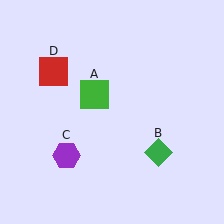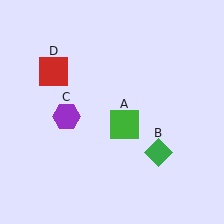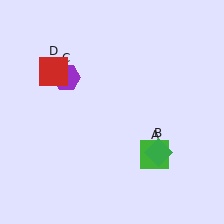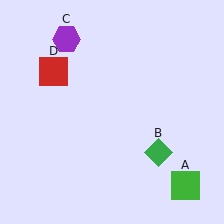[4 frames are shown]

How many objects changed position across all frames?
2 objects changed position: green square (object A), purple hexagon (object C).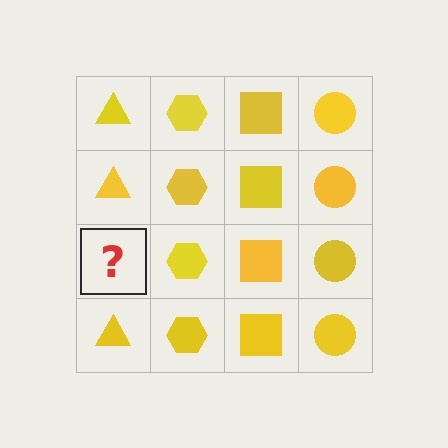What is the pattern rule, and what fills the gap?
The rule is that each column has a consistent shape. The gap should be filled with a yellow triangle.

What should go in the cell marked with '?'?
The missing cell should contain a yellow triangle.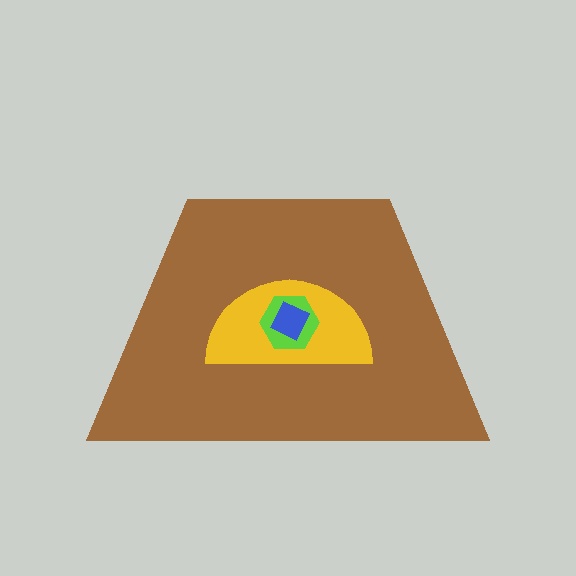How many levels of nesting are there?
4.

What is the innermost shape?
The blue square.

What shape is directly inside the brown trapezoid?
The yellow semicircle.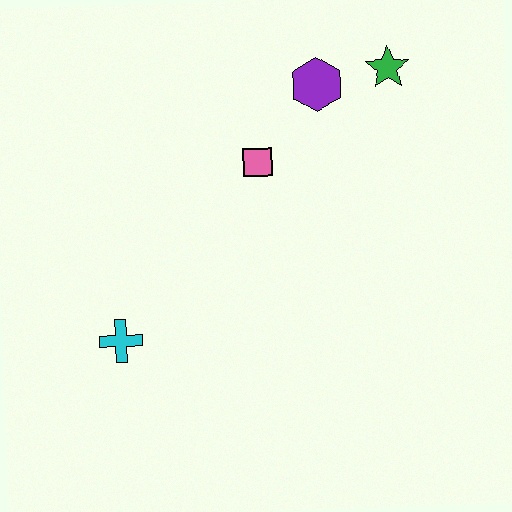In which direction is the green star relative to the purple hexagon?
The green star is to the right of the purple hexagon.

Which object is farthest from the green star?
The cyan cross is farthest from the green star.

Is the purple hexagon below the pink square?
No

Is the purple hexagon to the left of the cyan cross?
No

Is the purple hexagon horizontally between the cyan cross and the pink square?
No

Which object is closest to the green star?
The purple hexagon is closest to the green star.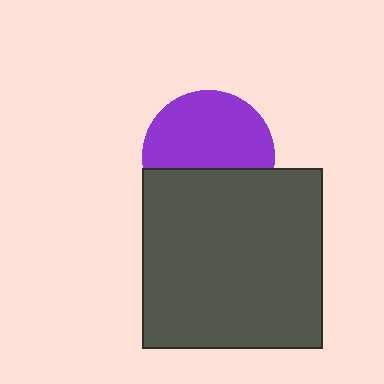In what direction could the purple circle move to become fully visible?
The purple circle could move up. That would shift it out from behind the dark gray square entirely.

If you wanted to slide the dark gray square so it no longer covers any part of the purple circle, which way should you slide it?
Slide it down — that is the most direct way to separate the two shapes.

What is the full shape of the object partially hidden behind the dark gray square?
The partially hidden object is a purple circle.